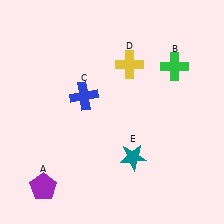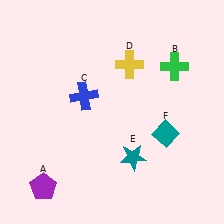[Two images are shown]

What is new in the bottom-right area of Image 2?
A teal diamond (F) was added in the bottom-right area of Image 2.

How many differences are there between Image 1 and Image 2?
There is 1 difference between the two images.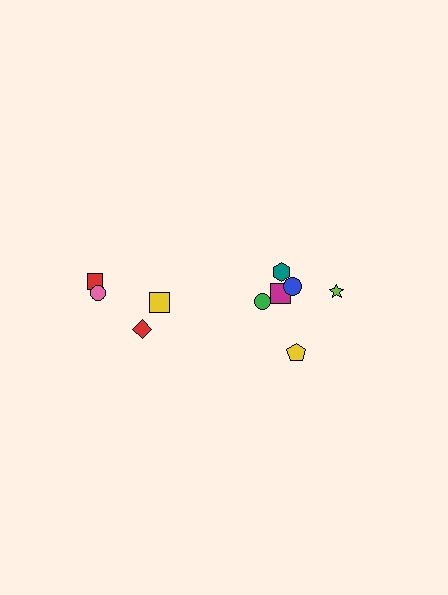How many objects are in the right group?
There are 6 objects.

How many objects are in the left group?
There are 4 objects.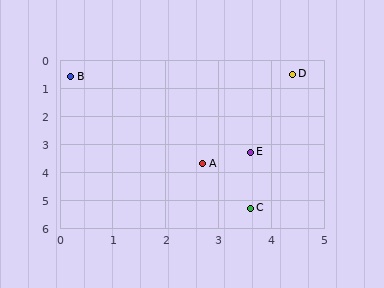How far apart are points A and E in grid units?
Points A and E are about 1.0 grid units apart.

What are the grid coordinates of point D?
Point D is at approximately (4.4, 0.5).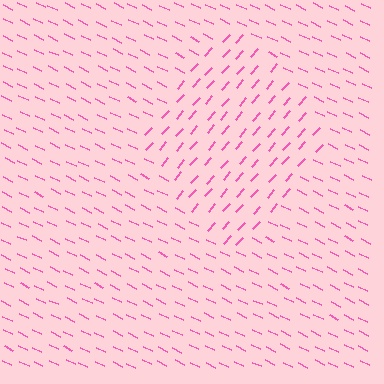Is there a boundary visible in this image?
Yes, there is a texture boundary formed by a change in line orientation.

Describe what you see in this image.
The image is filled with small pink line segments. A diamond region in the image has lines oriented differently from the surrounding lines, creating a visible texture boundary.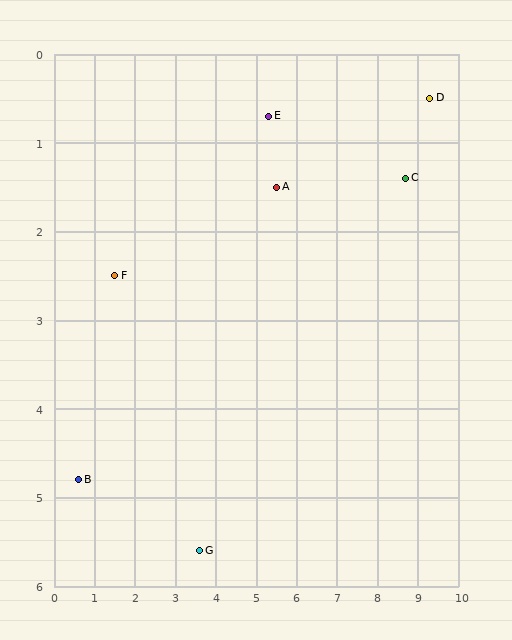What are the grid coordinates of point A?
Point A is at approximately (5.5, 1.5).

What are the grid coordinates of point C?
Point C is at approximately (8.7, 1.4).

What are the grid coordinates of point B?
Point B is at approximately (0.6, 4.8).